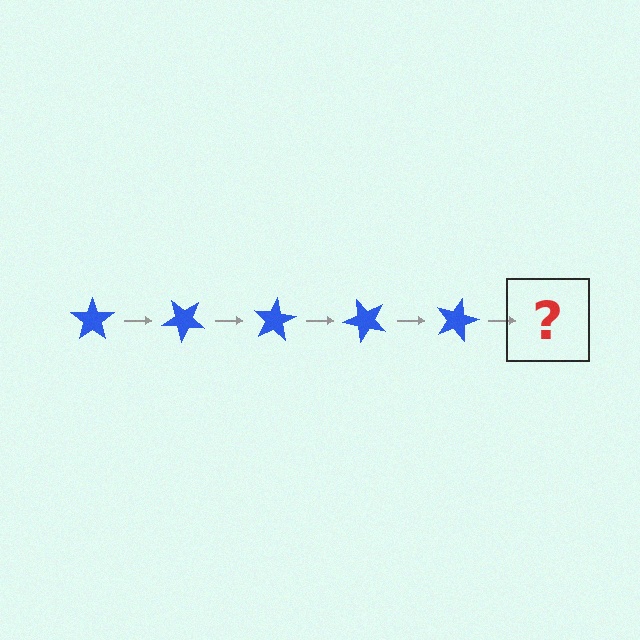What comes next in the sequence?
The next element should be a blue star rotated 200 degrees.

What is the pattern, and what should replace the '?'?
The pattern is that the star rotates 40 degrees each step. The '?' should be a blue star rotated 200 degrees.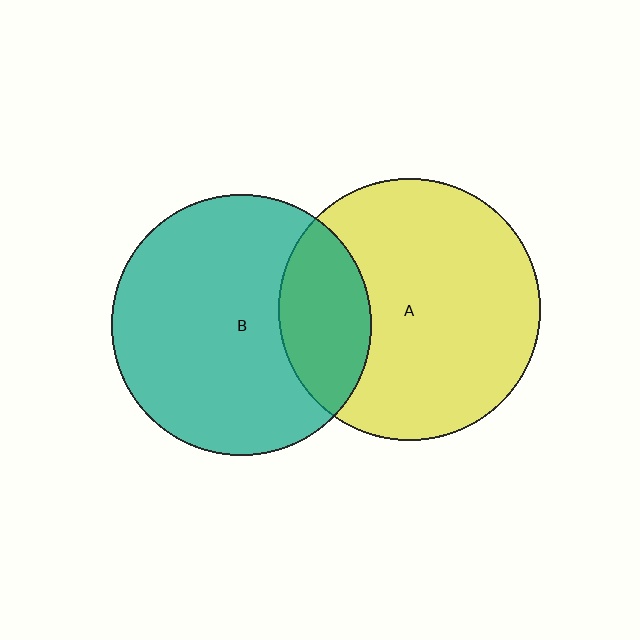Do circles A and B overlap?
Yes.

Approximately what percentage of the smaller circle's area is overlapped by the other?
Approximately 25%.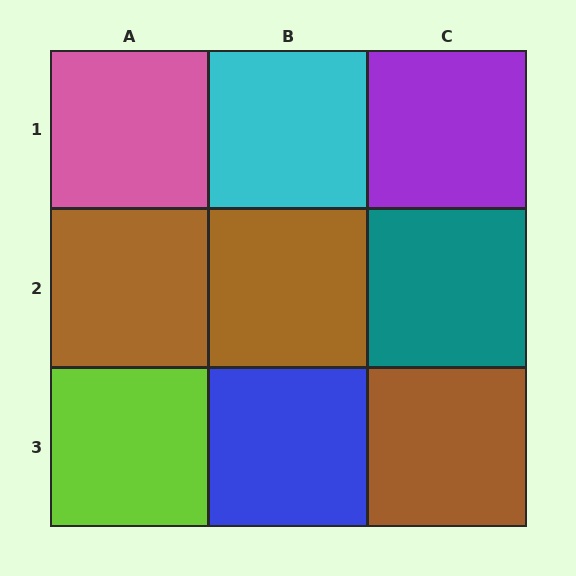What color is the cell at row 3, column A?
Lime.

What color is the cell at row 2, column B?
Brown.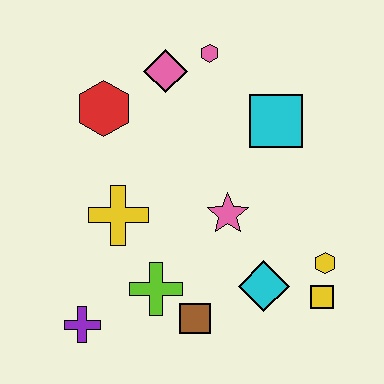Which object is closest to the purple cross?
The lime cross is closest to the purple cross.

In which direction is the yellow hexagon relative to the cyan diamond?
The yellow hexagon is to the right of the cyan diamond.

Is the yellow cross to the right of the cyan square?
No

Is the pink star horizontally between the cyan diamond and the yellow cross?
Yes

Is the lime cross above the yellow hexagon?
No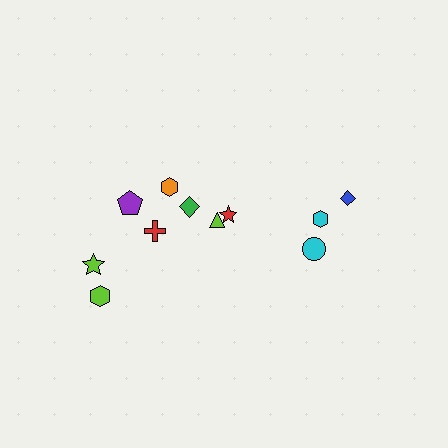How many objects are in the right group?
There are 4 objects.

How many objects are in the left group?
There are 7 objects.